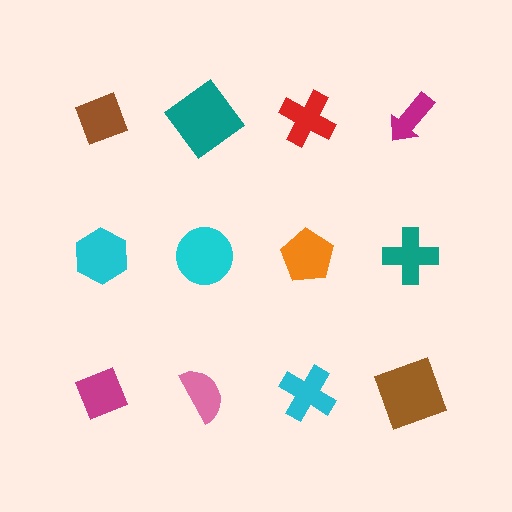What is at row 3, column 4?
A brown square.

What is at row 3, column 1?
A magenta diamond.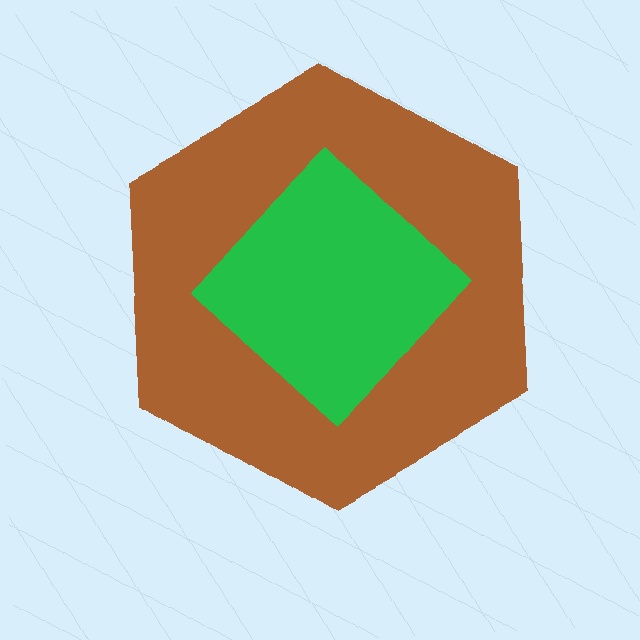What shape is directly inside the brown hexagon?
The green diamond.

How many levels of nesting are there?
2.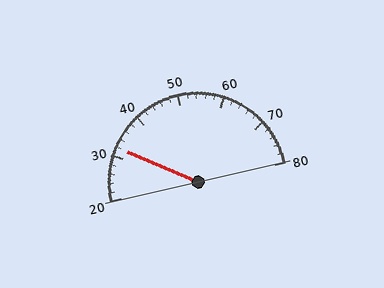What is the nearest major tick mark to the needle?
The nearest major tick mark is 30.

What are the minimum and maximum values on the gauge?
The gauge ranges from 20 to 80.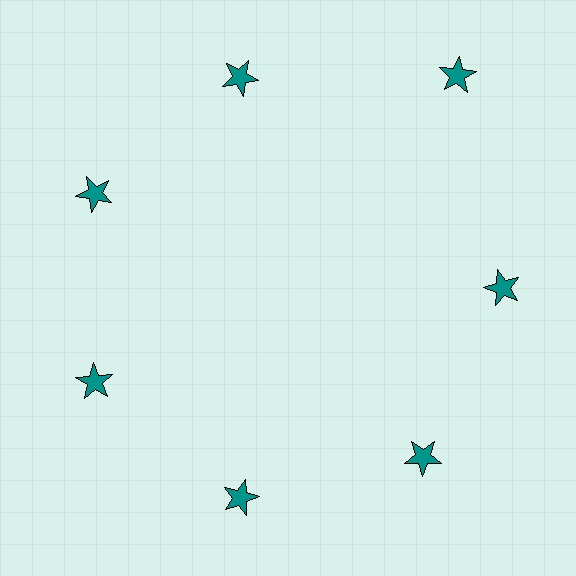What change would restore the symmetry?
The symmetry would be restored by moving it inward, back onto the ring so that all 7 stars sit at equal angles and equal distance from the center.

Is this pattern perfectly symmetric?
No. The 7 teal stars are arranged in a ring, but one element near the 1 o'clock position is pushed outward from the center, breaking the 7-fold rotational symmetry.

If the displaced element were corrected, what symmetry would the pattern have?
It would have 7-fold rotational symmetry — the pattern would map onto itself every 51 degrees.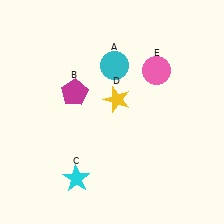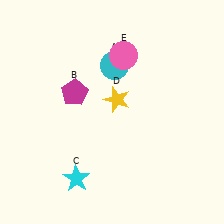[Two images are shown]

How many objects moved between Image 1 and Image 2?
1 object moved between the two images.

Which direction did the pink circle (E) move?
The pink circle (E) moved left.